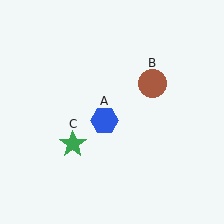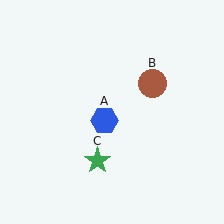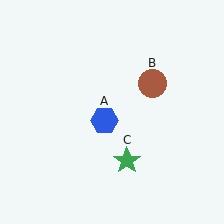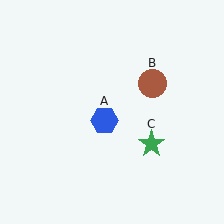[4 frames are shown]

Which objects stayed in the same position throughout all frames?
Blue hexagon (object A) and brown circle (object B) remained stationary.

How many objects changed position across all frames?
1 object changed position: green star (object C).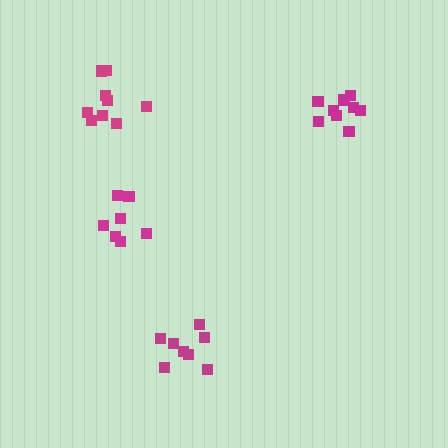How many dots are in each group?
Group 1: 9 dots, Group 2: 7 dots, Group 3: 8 dots, Group 4: 10 dots (34 total).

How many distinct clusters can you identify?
There are 4 distinct clusters.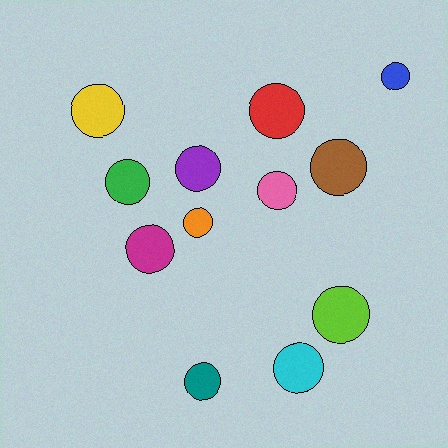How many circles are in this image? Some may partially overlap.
There are 12 circles.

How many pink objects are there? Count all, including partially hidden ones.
There is 1 pink object.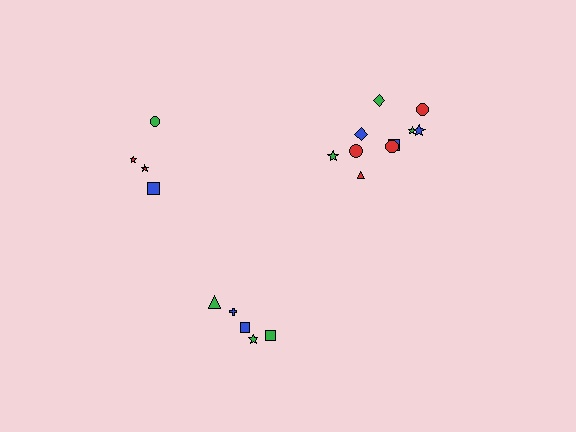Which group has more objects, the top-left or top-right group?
The top-right group.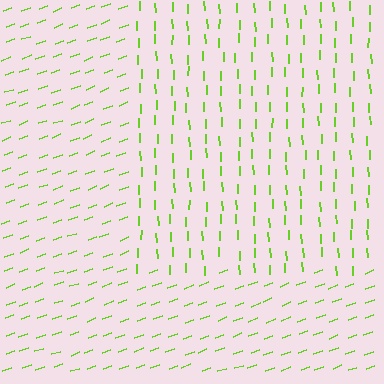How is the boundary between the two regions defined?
The boundary is defined purely by a change in line orientation (approximately 71 degrees difference). All lines are the same color and thickness.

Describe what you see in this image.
The image is filled with small lime line segments. A rectangle region in the image has lines oriented differently from the surrounding lines, creating a visible texture boundary.